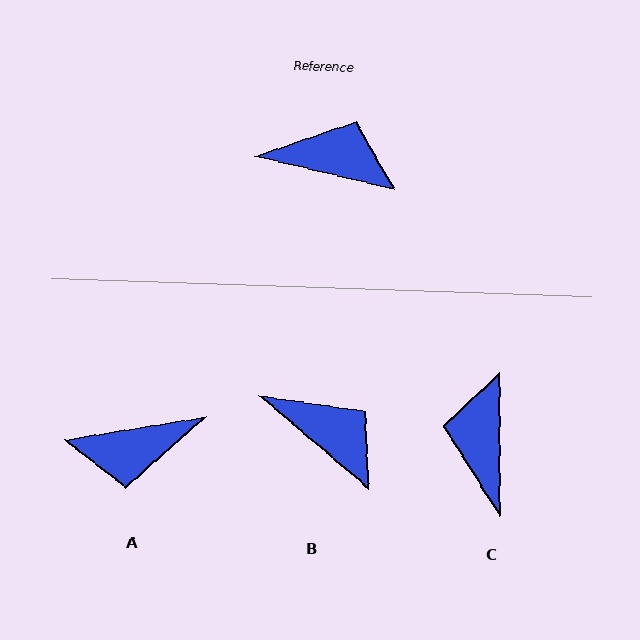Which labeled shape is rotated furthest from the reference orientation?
A, about 157 degrees away.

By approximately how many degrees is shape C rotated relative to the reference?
Approximately 104 degrees counter-clockwise.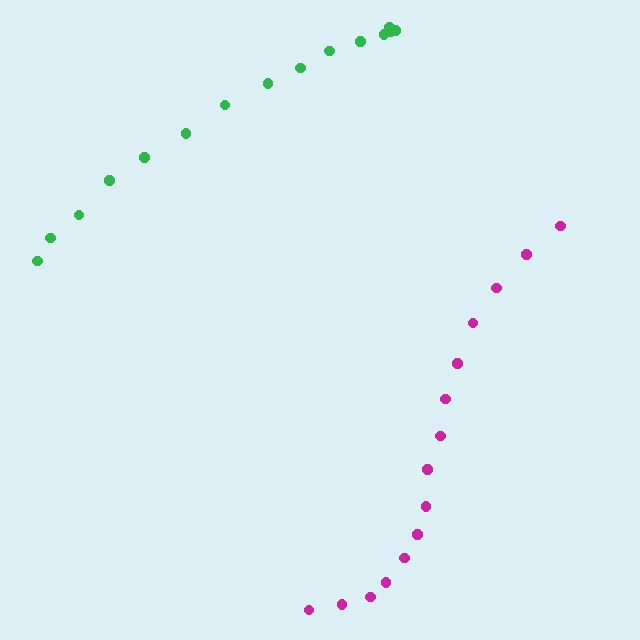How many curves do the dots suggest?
There are 2 distinct paths.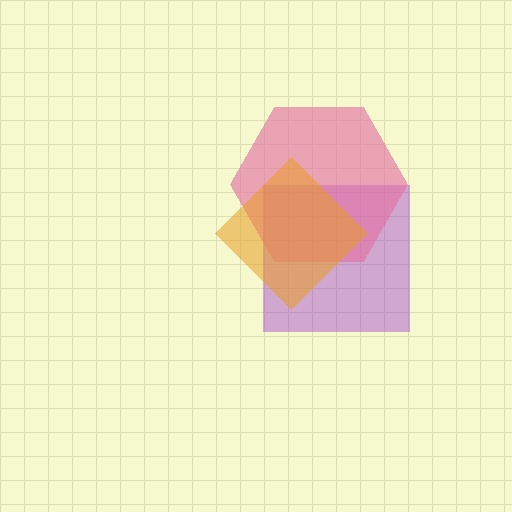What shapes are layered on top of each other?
The layered shapes are: a purple square, a pink hexagon, an orange diamond.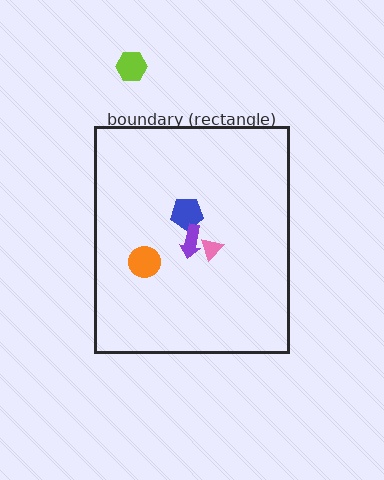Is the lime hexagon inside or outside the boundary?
Outside.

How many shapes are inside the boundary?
4 inside, 1 outside.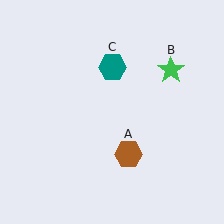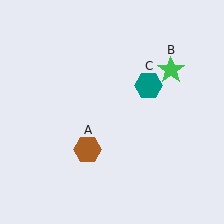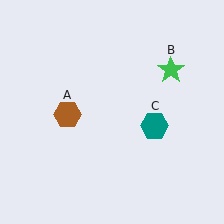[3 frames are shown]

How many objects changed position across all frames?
2 objects changed position: brown hexagon (object A), teal hexagon (object C).